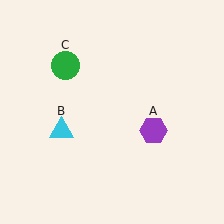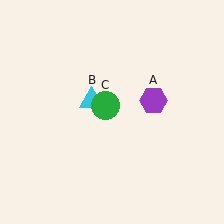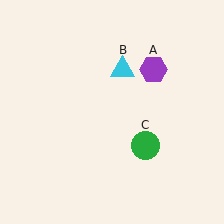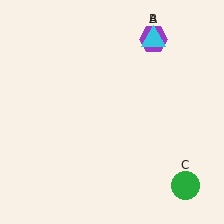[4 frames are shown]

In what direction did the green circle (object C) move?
The green circle (object C) moved down and to the right.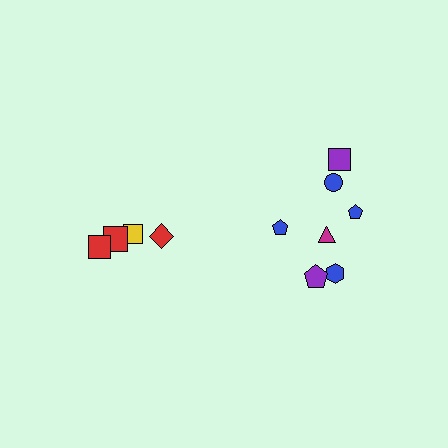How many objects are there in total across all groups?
There are 11 objects.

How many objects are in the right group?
There are 7 objects.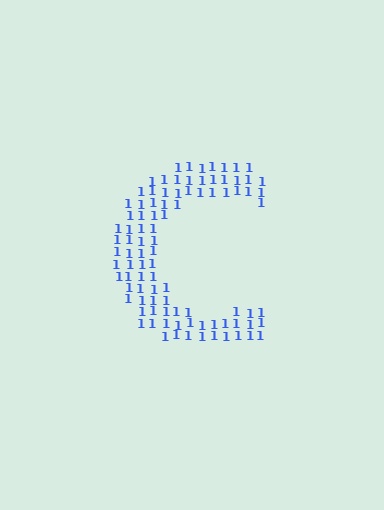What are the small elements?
The small elements are digit 1's.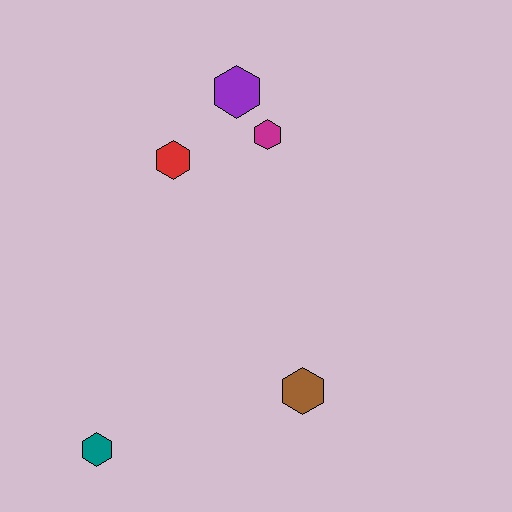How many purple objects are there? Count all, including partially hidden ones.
There is 1 purple object.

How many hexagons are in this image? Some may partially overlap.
There are 5 hexagons.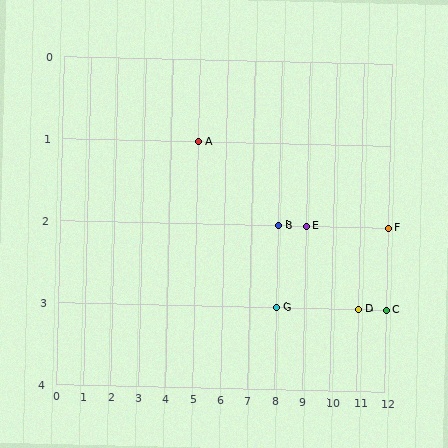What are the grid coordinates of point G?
Point G is at grid coordinates (8, 3).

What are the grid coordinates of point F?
Point F is at grid coordinates (12, 2).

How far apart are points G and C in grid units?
Points G and C are 4 columns apart.